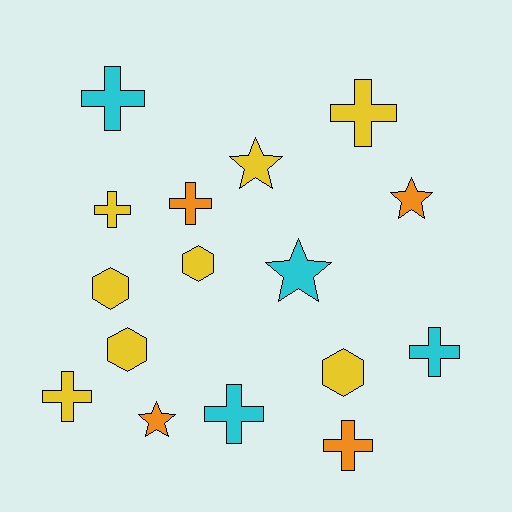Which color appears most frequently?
Yellow, with 8 objects.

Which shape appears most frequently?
Cross, with 8 objects.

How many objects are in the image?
There are 16 objects.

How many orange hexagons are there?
There are no orange hexagons.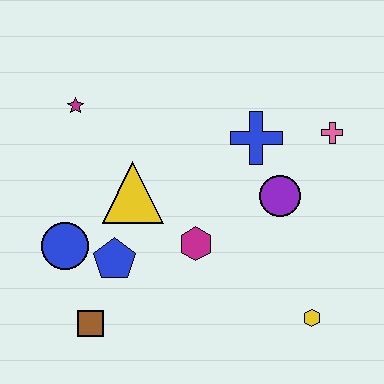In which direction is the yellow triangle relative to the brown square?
The yellow triangle is above the brown square.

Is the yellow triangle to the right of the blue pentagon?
Yes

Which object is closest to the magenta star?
The yellow triangle is closest to the magenta star.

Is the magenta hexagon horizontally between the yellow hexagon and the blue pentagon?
Yes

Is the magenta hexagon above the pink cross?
No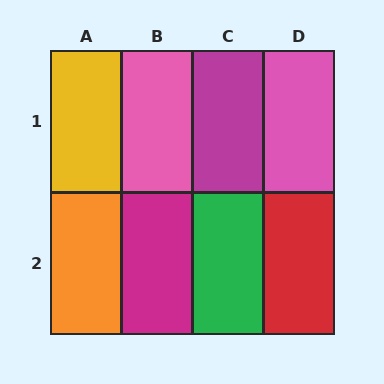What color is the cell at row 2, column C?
Green.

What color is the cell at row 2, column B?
Magenta.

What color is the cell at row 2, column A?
Orange.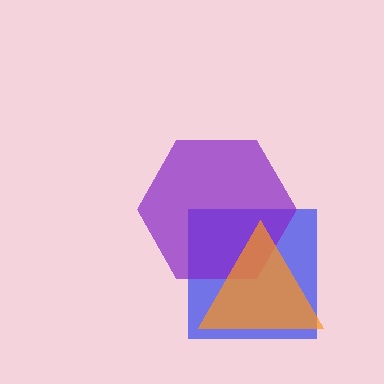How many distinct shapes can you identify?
There are 3 distinct shapes: a blue square, a purple hexagon, an orange triangle.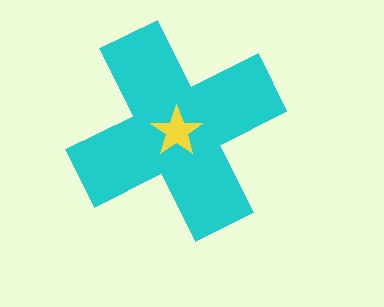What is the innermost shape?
The yellow star.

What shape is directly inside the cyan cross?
The yellow star.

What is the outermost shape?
The cyan cross.